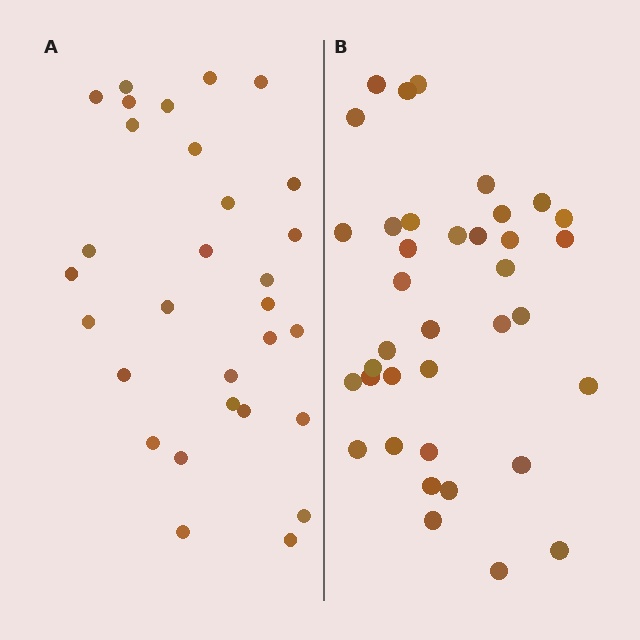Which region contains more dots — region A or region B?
Region B (the right region) has more dots.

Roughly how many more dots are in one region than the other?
Region B has roughly 8 or so more dots than region A.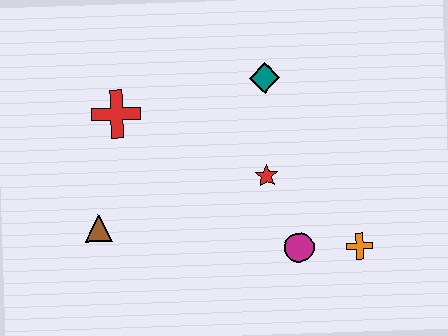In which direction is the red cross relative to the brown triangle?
The red cross is above the brown triangle.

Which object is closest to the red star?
The magenta circle is closest to the red star.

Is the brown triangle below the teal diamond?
Yes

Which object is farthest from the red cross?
The orange cross is farthest from the red cross.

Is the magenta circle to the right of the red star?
Yes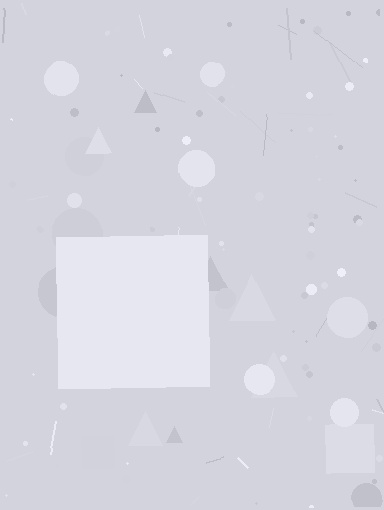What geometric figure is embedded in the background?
A square is embedded in the background.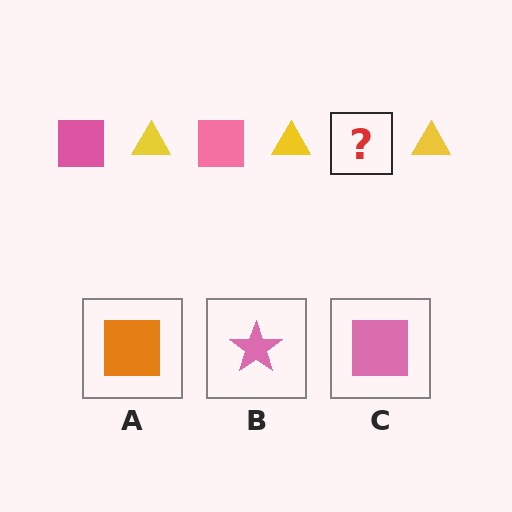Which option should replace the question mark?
Option C.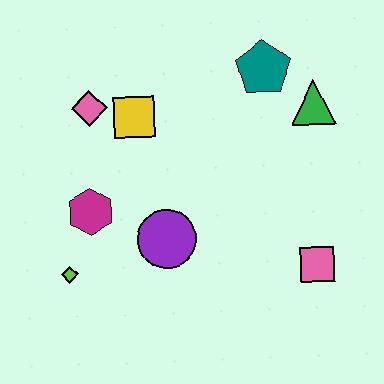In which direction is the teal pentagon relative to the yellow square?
The teal pentagon is to the right of the yellow square.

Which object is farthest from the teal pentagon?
The lime diamond is farthest from the teal pentagon.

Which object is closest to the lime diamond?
The magenta hexagon is closest to the lime diamond.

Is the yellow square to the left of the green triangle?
Yes